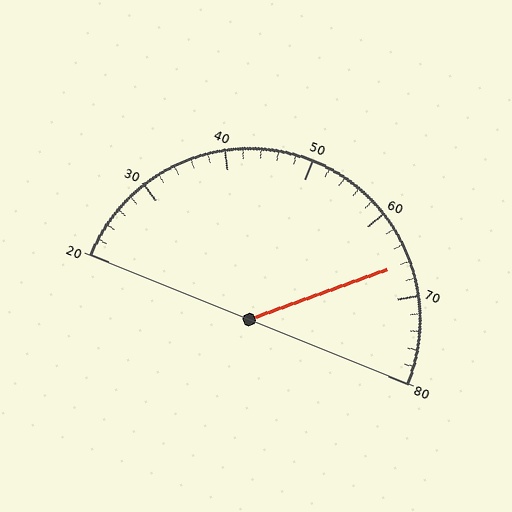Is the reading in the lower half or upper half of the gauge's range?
The reading is in the upper half of the range (20 to 80).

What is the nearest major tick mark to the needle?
The nearest major tick mark is 70.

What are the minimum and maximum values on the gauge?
The gauge ranges from 20 to 80.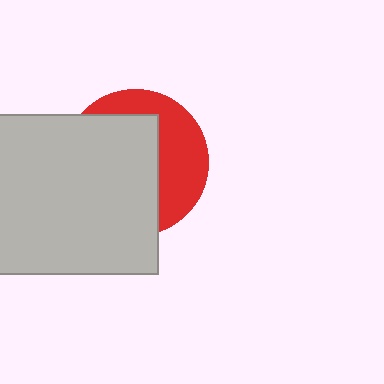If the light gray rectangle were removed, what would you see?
You would see the complete red circle.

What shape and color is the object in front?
The object in front is a light gray rectangle.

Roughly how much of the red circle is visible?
A small part of it is visible (roughly 38%).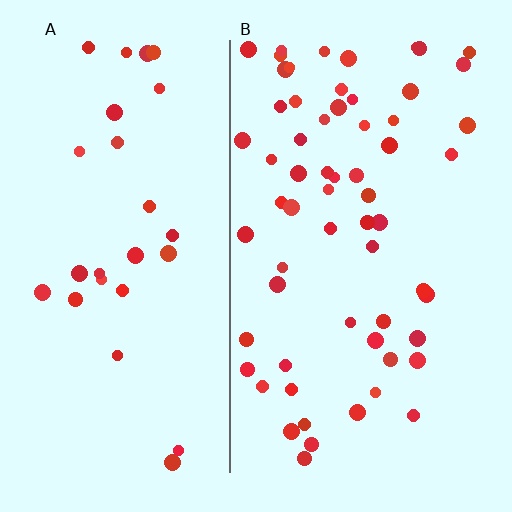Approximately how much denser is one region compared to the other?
Approximately 2.3× — region B over region A.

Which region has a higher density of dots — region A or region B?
B (the right).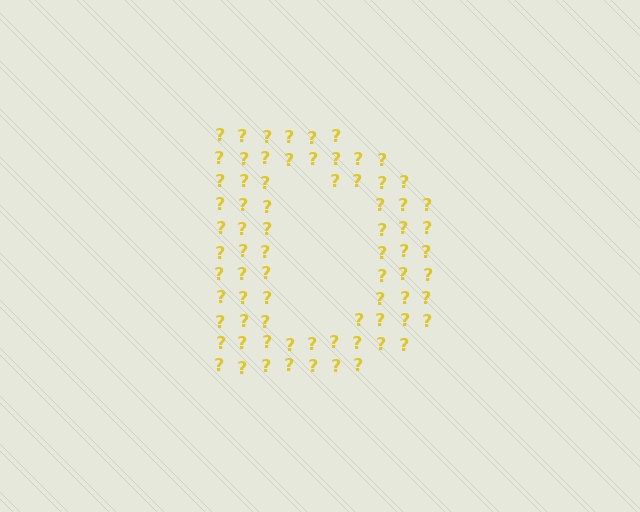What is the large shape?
The large shape is the letter D.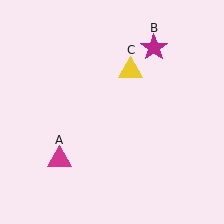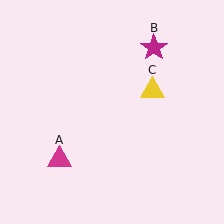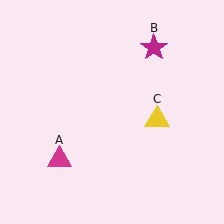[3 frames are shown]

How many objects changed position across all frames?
1 object changed position: yellow triangle (object C).